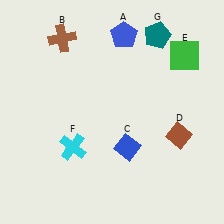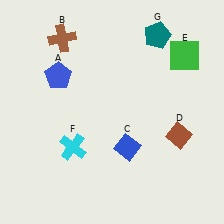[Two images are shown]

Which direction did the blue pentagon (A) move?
The blue pentagon (A) moved left.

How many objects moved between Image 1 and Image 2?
1 object moved between the two images.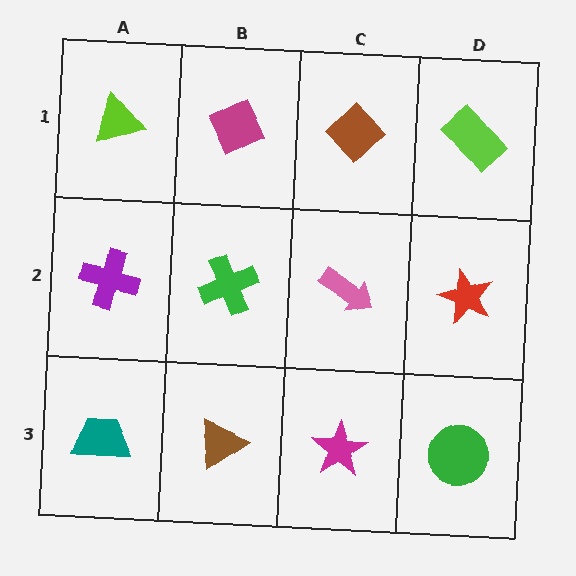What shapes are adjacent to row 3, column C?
A pink arrow (row 2, column C), a brown triangle (row 3, column B), a green circle (row 3, column D).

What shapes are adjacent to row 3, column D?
A red star (row 2, column D), a magenta star (row 3, column C).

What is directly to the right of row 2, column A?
A green cross.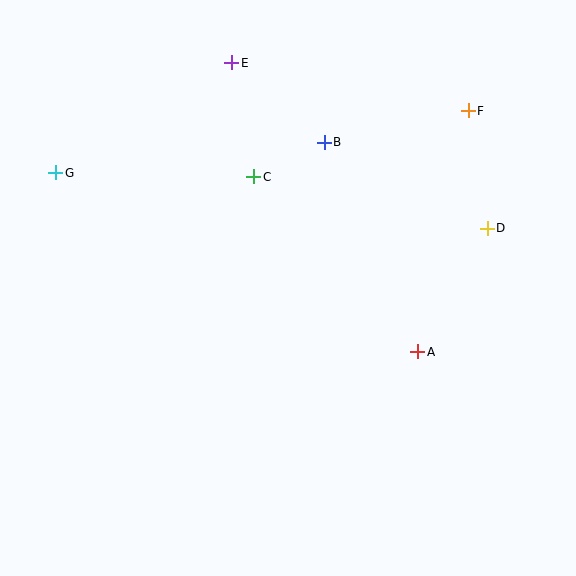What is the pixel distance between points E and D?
The distance between E and D is 304 pixels.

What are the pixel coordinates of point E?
Point E is at (232, 63).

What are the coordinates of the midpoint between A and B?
The midpoint between A and B is at (371, 247).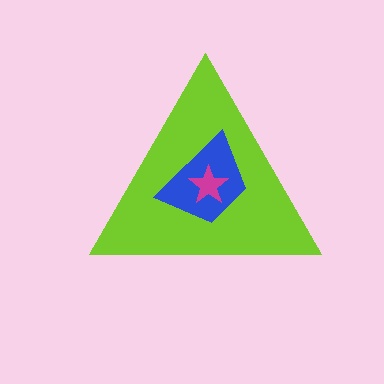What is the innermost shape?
The magenta star.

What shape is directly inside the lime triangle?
The blue trapezoid.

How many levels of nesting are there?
3.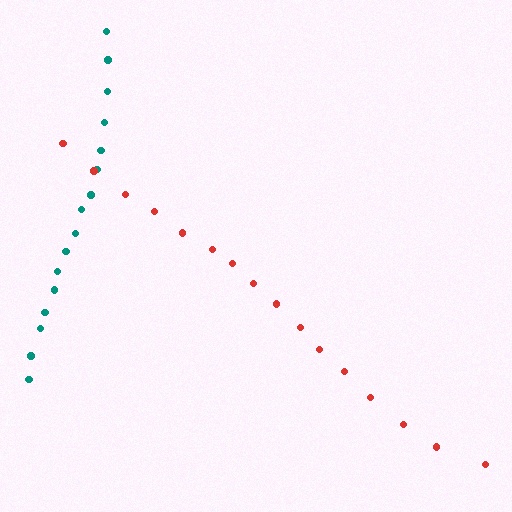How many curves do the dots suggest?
There are 2 distinct paths.